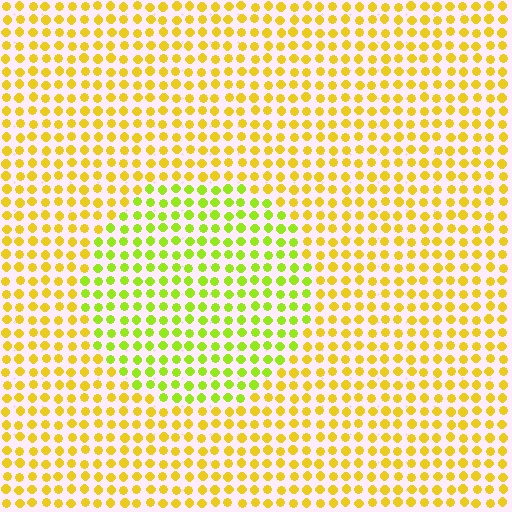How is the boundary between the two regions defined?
The boundary is defined purely by a slight shift in hue (about 34 degrees). Spacing, size, and orientation are identical on both sides.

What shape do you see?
I see a circle.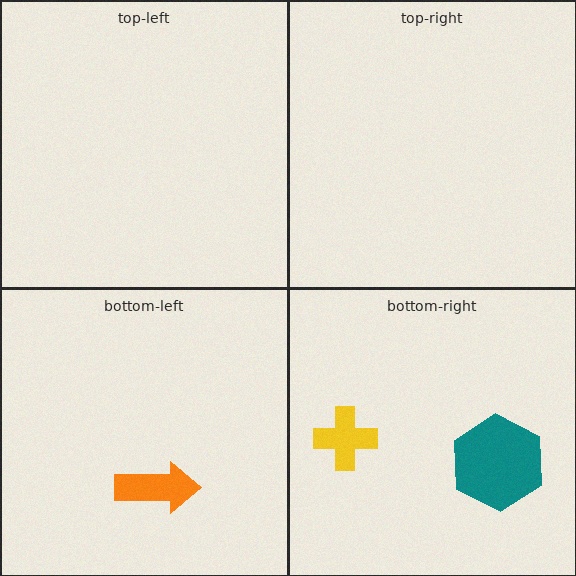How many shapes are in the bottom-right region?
2.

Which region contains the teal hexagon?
The bottom-right region.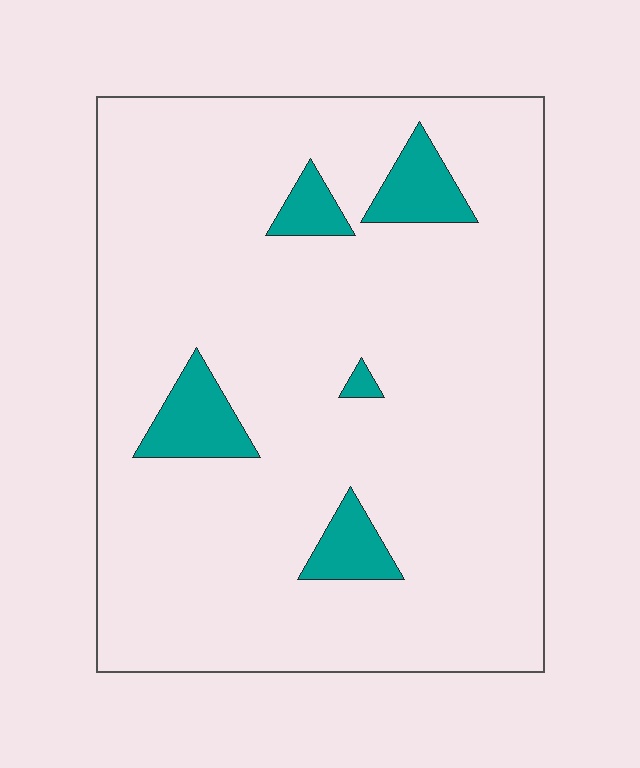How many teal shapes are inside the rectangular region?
5.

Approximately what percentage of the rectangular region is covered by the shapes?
Approximately 10%.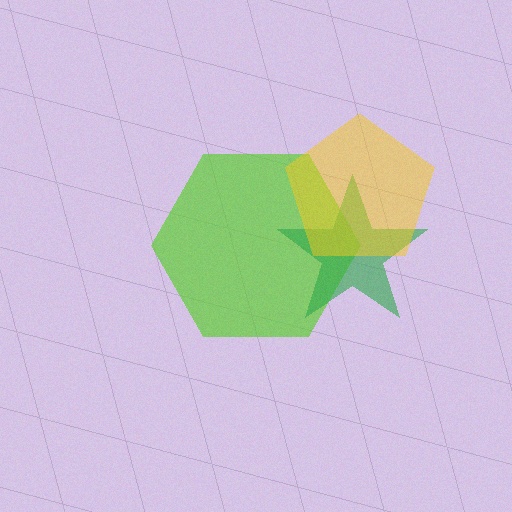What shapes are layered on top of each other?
The layered shapes are: a lime hexagon, a green star, a yellow pentagon.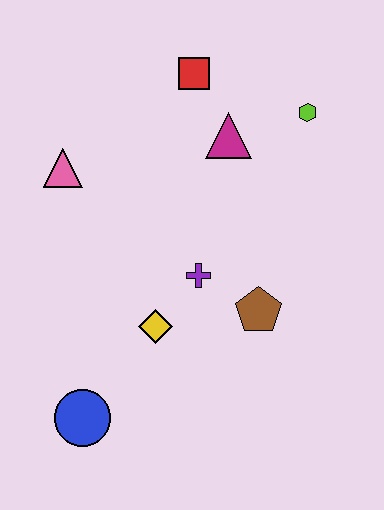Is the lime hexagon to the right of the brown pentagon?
Yes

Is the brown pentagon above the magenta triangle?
No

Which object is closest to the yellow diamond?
The purple cross is closest to the yellow diamond.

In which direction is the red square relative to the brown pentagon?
The red square is above the brown pentagon.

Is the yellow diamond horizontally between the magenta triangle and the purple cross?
No